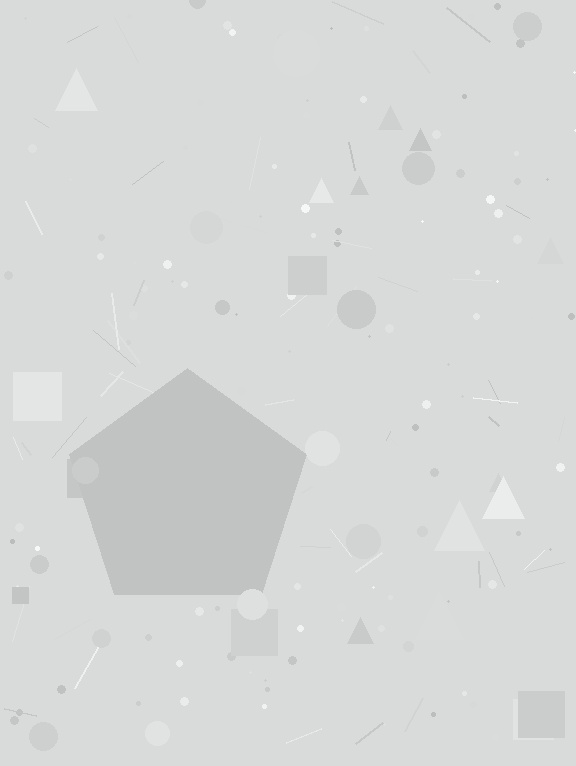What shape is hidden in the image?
A pentagon is hidden in the image.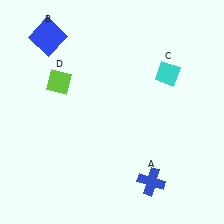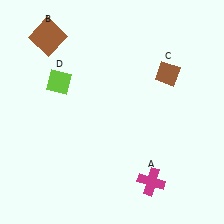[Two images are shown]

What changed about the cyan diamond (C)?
In Image 1, C is cyan. In Image 2, it changed to brown.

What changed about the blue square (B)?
In Image 1, B is blue. In Image 2, it changed to brown.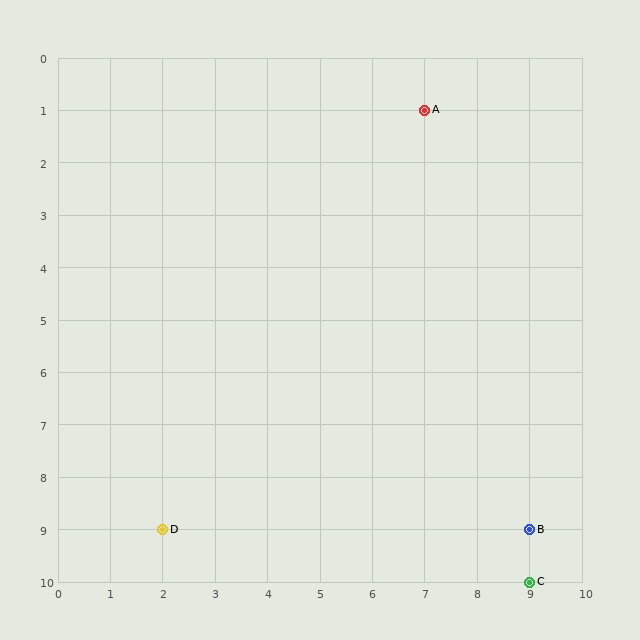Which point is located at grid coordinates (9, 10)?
Point C is at (9, 10).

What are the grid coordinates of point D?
Point D is at grid coordinates (2, 9).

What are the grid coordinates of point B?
Point B is at grid coordinates (9, 9).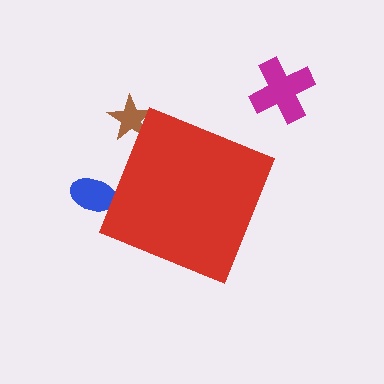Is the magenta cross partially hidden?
No, the magenta cross is fully visible.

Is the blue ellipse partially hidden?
Yes, the blue ellipse is partially hidden behind the red diamond.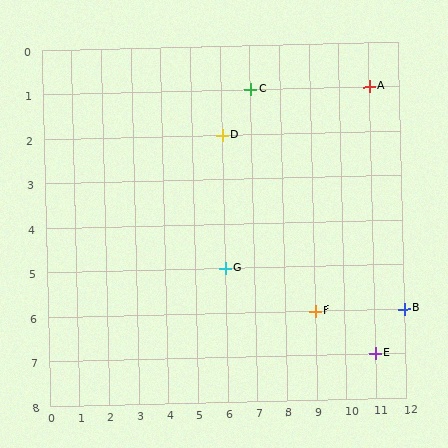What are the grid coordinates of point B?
Point B is at grid coordinates (12, 6).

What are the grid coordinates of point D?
Point D is at grid coordinates (6, 2).